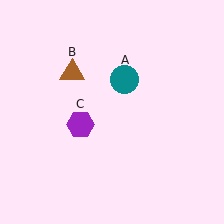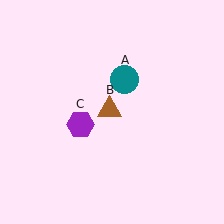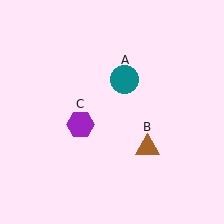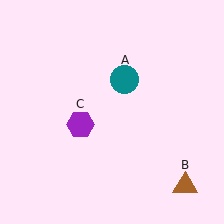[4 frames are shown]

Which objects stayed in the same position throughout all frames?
Teal circle (object A) and purple hexagon (object C) remained stationary.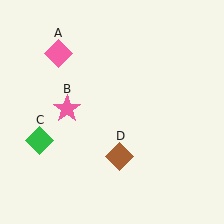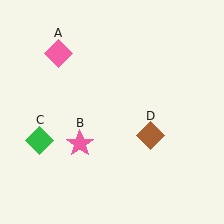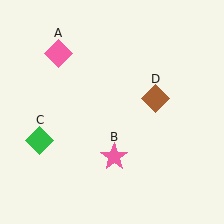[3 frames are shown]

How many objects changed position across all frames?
2 objects changed position: pink star (object B), brown diamond (object D).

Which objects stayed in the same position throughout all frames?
Pink diamond (object A) and green diamond (object C) remained stationary.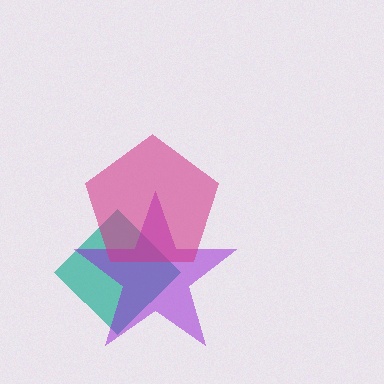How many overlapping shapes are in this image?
There are 3 overlapping shapes in the image.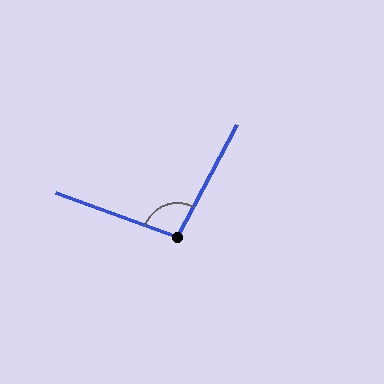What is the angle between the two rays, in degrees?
Approximately 98 degrees.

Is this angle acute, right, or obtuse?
It is obtuse.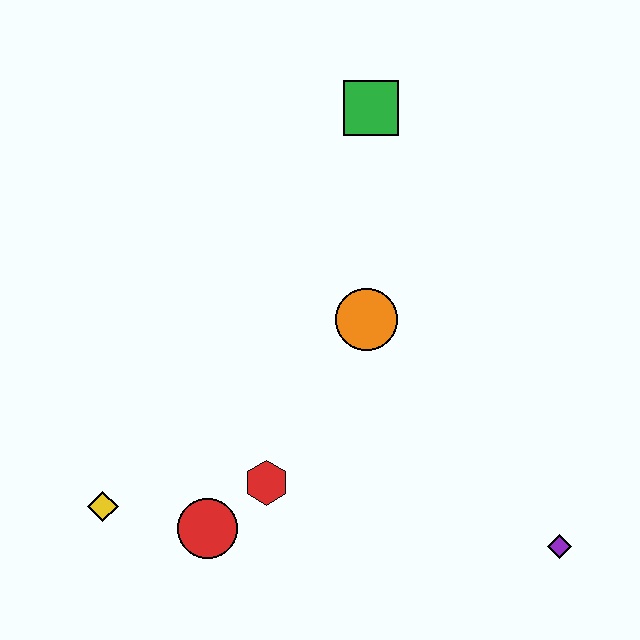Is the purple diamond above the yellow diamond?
No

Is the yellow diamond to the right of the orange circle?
No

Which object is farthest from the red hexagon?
The green square is farthest from the red hexagon.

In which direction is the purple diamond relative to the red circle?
The purple diamond is to the right of the red circle.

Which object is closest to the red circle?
The red hexagon is closest to the red circle.